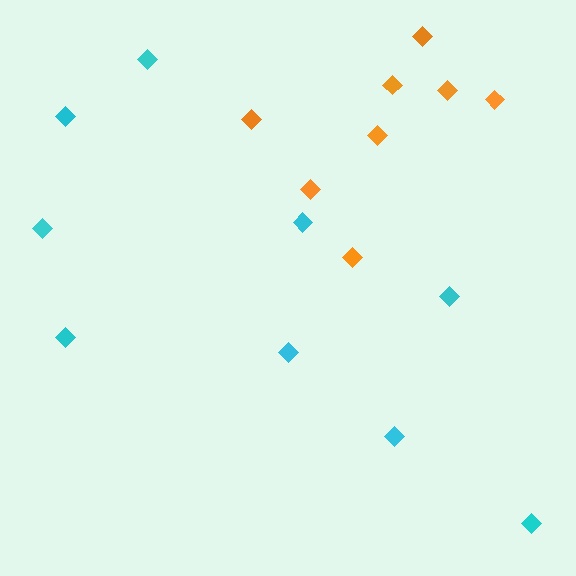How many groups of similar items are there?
There are 2 groups: one group of cyan diamonds (9) and one group of orange diamonds (8).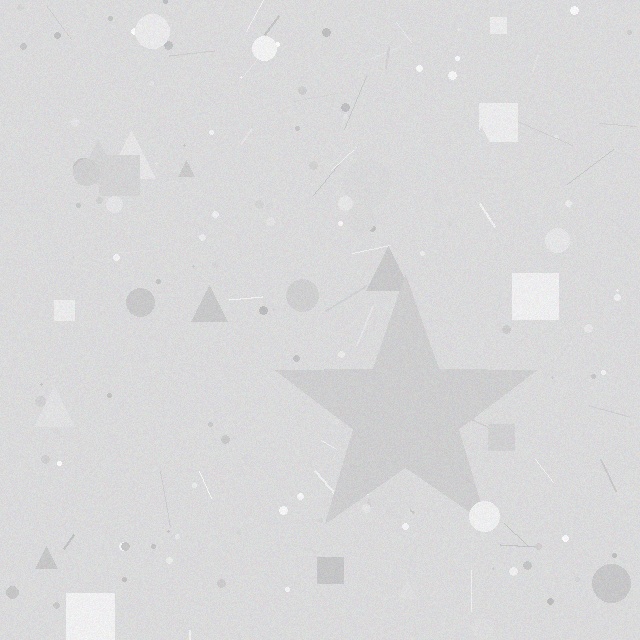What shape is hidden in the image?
A star is hidden in the image.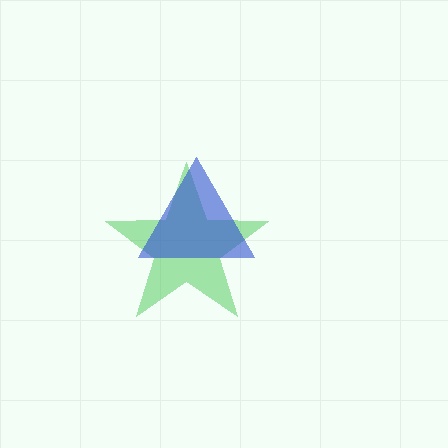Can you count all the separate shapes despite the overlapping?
Yes, there are 2 separate shapes.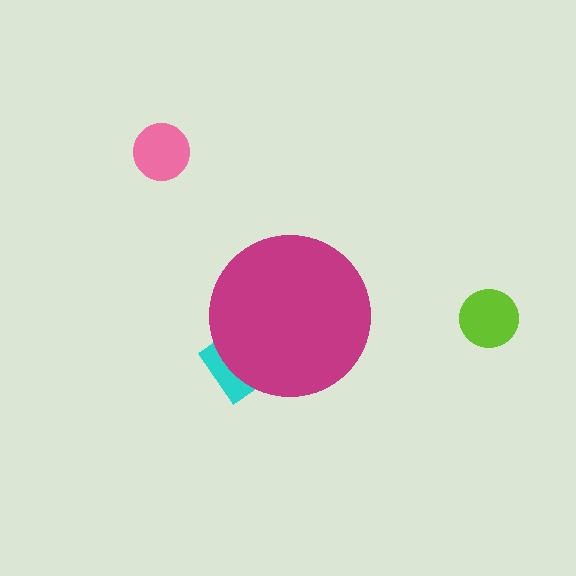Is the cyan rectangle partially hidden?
Yes, the cyan rectangle is partially hidden behind the magenta circle.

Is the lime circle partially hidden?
No, the lime circle is fully visible.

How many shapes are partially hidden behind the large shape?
1 shape is partially hidden.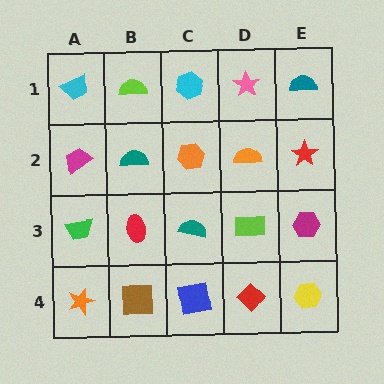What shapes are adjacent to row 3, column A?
A magenta trapezoid (row 2, column A), an orange star (row 4, column A), a red ellipse (row 3, column B).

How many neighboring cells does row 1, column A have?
2.